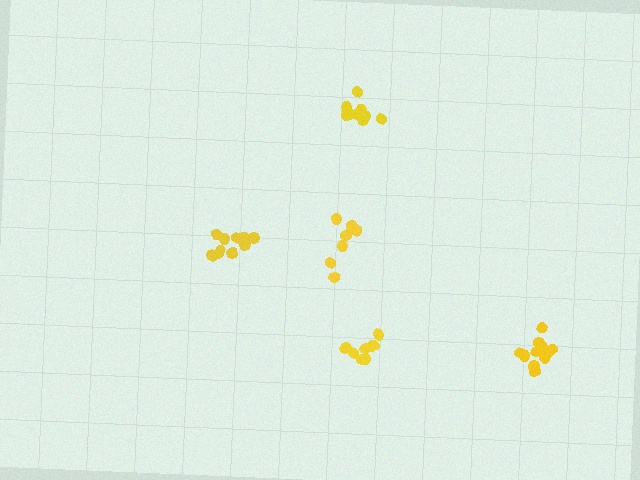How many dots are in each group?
Group 1: 12 dots, Group 2: 9 dots, Group 3: 8 dots, Group 4: 8 dots, Group 5: 11 dots (48 total).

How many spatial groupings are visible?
There are 5 spatial groupings.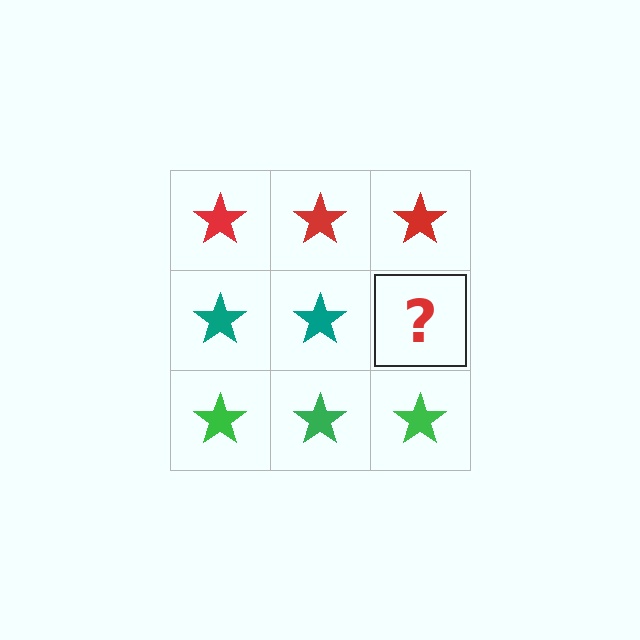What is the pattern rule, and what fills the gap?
The rule is that each row has a consistent color. The gap should be filled with a teal star.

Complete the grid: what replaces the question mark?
The question mark should be replaced with a teal star.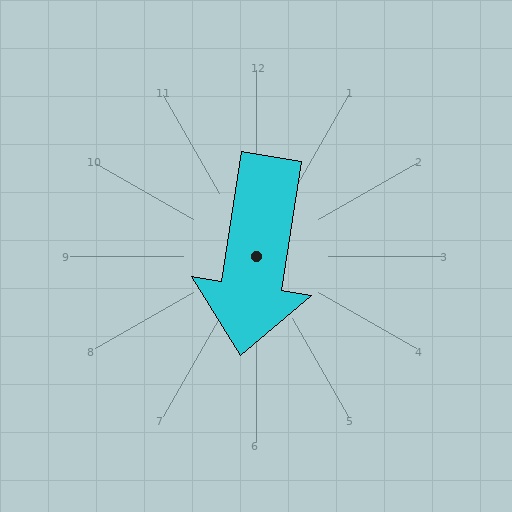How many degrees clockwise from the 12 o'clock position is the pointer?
Approximately 189 degrees.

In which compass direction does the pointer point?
South.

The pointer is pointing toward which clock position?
Roughly 6 o'clock.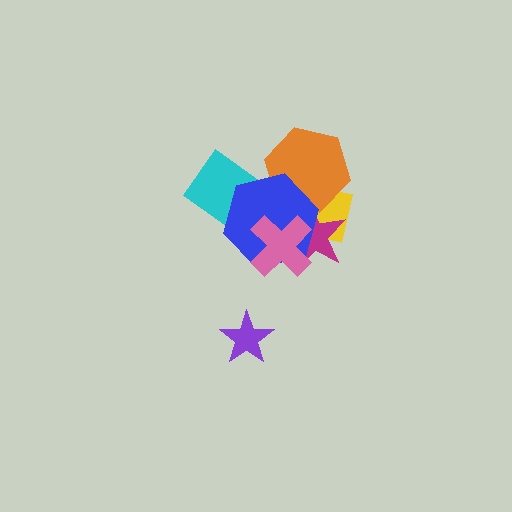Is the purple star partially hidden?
No, no other shape covers it.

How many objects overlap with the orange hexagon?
3 objects overlap with the orange hexagon.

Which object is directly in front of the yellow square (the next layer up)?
The orange hexagon is directly in front of the yellow square.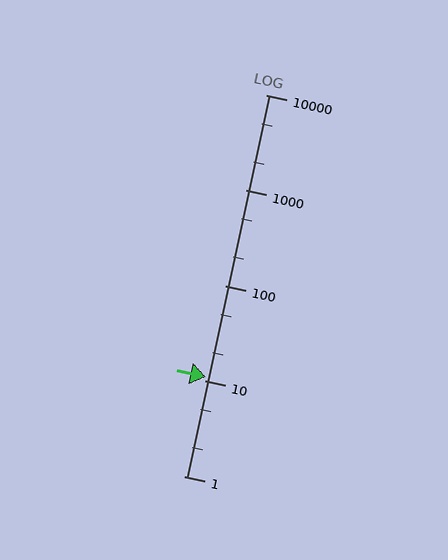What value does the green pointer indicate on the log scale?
The pointer indicates approximately 11.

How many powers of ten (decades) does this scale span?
The scale spans 4 decades, from 1 to 10000.